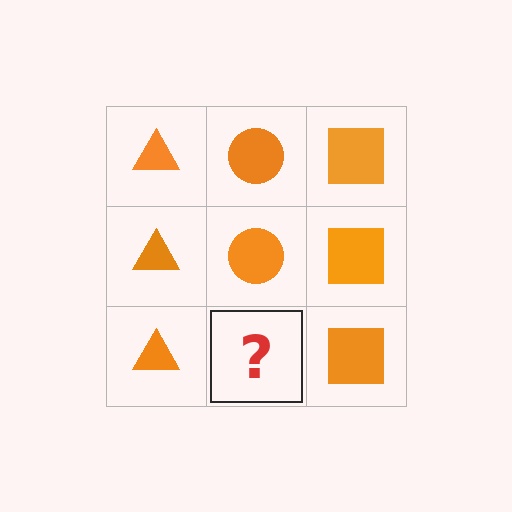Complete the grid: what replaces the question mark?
The question mark should be replaced with an orange circle.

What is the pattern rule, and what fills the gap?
The rule is that each column has a consistent shape. The gap should be filled with an orange circle.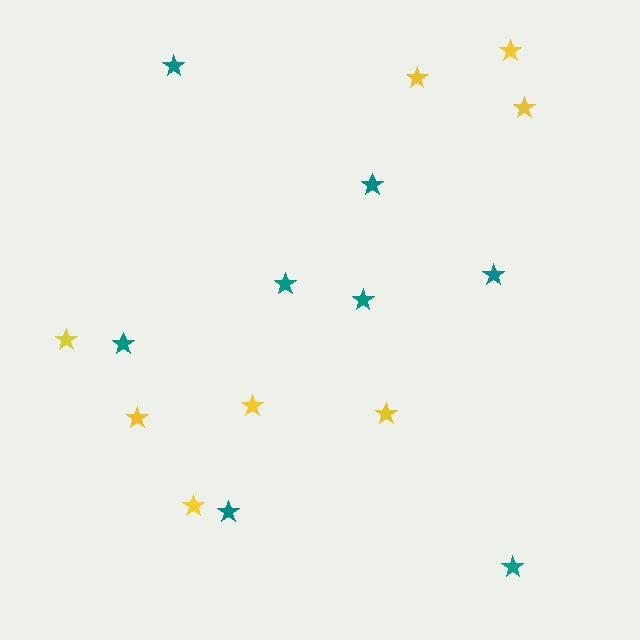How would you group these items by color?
There are 2 groups: one group of yellow stars (8) and one group of teal stars (8).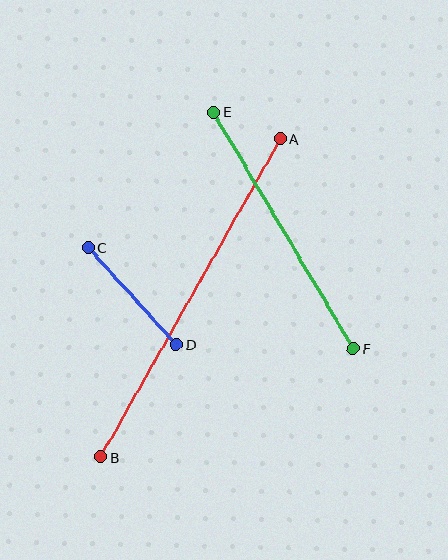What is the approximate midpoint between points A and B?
The midpoint is at approximately (191, 298) pixels.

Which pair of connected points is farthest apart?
Points A and B are farthest apart.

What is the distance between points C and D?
The distance is approximately 131 pixels.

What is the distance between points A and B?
The distance is approximately 365 pixels.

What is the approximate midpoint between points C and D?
The midpoint is at approximately (132, 296) pixels.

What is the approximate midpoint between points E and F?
The midpoint is at approximately (283, 230) pixels.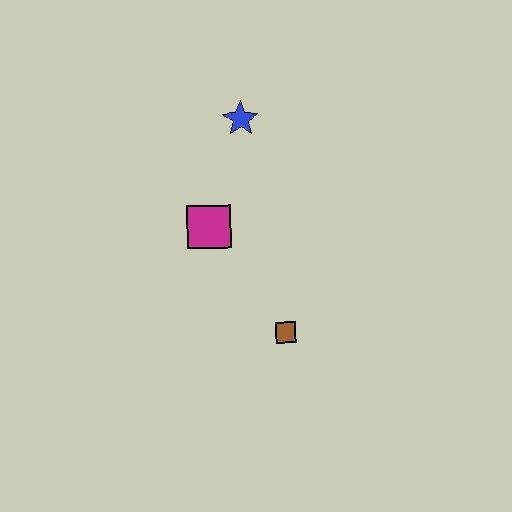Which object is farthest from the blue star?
The brown square is farthest from the blue star.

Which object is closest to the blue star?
The magenta square is closest to the blue star.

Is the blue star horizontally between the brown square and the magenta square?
Yes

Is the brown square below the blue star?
Yes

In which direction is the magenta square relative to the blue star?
The magenta square is below the blue star.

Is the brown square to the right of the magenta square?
Yes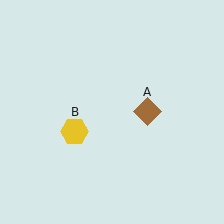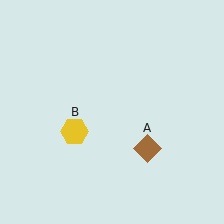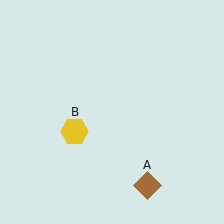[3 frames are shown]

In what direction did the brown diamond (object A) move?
The brown diamond (object A) moved down.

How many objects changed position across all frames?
1 object changed position: brown diamond (object A).